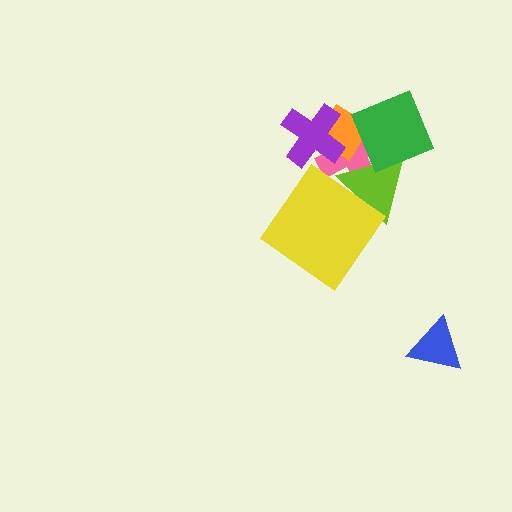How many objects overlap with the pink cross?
4 objects overlap with the pink cross.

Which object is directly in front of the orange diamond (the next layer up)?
The lime triangle is directly in front of the orange diamond.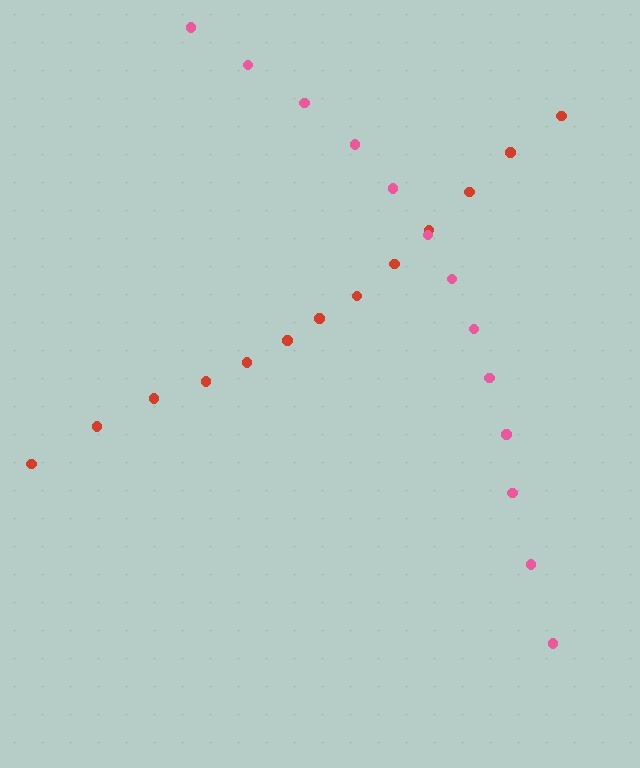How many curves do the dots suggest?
There are 2 distinct paths.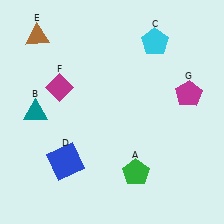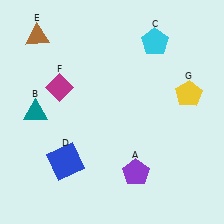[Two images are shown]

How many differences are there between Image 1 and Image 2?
There are 2 differences between the two images.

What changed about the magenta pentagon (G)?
In Image 1, G is magenta. In Image 2, it changed to yellow.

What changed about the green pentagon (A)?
In Image 1, A is green. In Image 2, it changed to purple.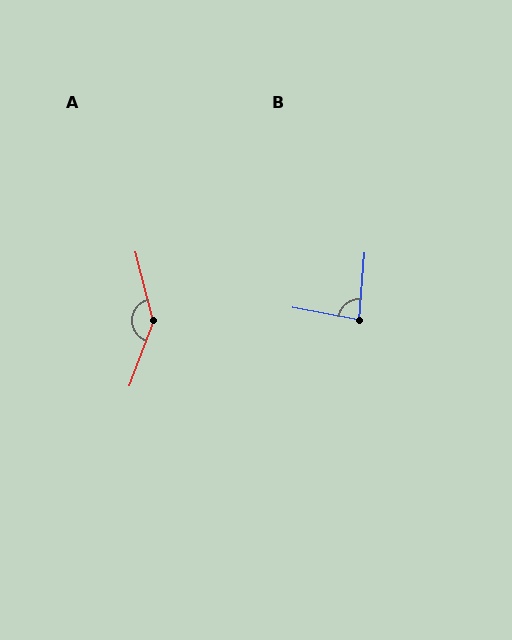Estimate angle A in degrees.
Approximately 145 degrees.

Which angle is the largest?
A, at approximately 145 degrees.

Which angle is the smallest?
B, at approximately 84 degrees.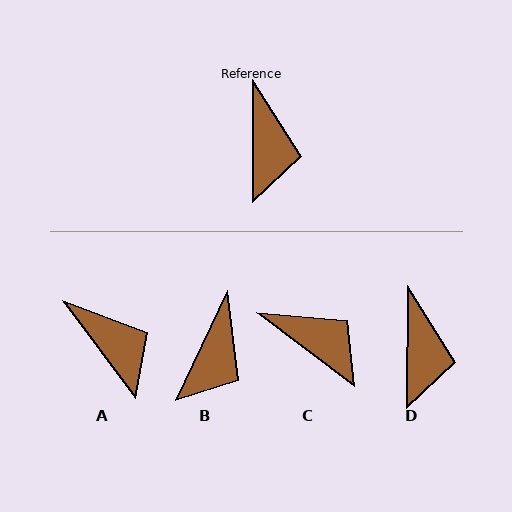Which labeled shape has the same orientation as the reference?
D.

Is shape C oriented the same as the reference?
No, it is off by about 53 degrees.